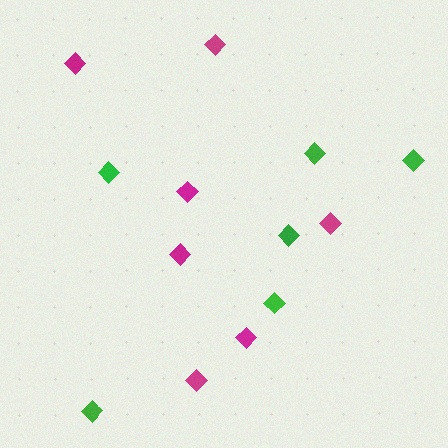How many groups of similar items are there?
There are 2 groups: one group of magenta diamonds (7) and one group of green diamonds (6).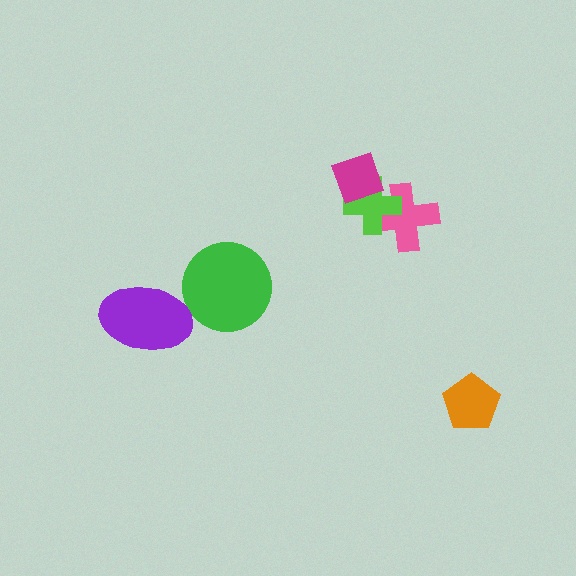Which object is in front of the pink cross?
The lime cross is in front of the pink cross.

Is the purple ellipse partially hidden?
No, no other shape covers it.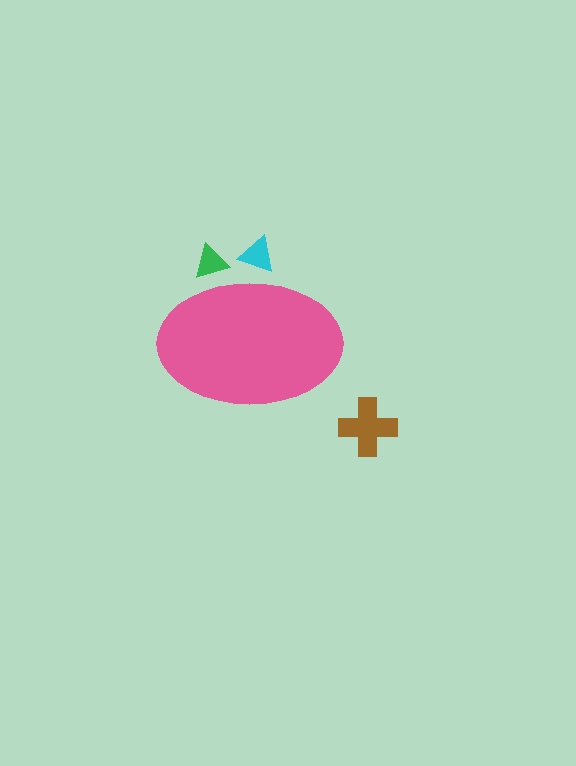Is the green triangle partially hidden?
Yes, the green triangle is partially hidden behind the pink ellipse.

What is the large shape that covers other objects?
A pink ellipse.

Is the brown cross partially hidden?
No, the brown cross is fully visible.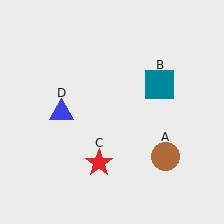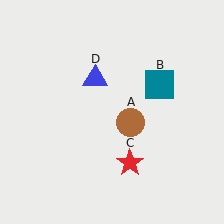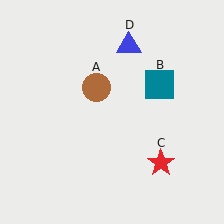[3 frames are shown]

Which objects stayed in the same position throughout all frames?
Teal square (object B) remained stationary.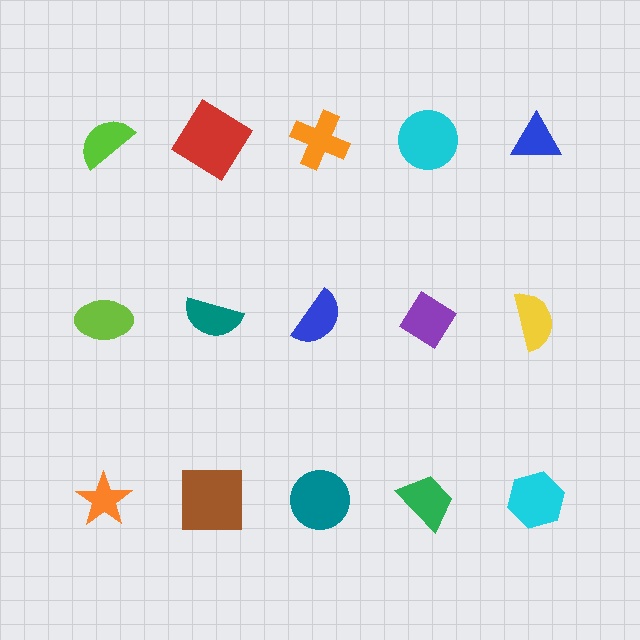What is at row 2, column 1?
A lime ellipse.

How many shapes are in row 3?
5 shapes.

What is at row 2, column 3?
A blue semicircle.